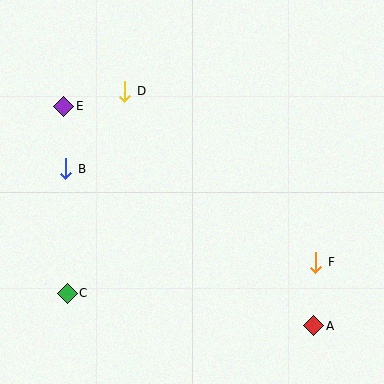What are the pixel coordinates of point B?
Point B is at (66, 169).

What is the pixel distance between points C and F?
The distance between C and F is 251 pixels.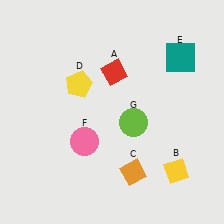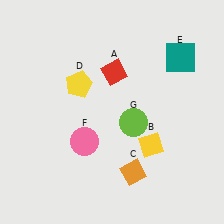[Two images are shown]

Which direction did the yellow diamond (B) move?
The yellow diamond (B) moved up.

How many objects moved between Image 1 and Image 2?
1 object moved between the two images.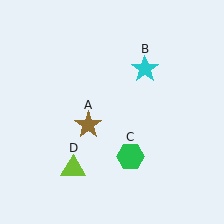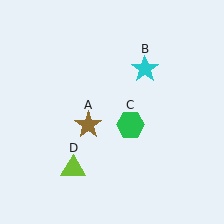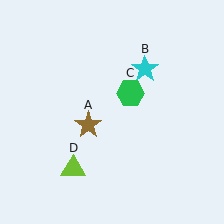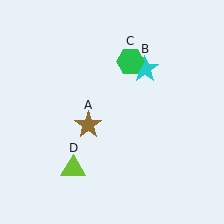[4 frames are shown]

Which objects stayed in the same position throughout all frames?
Brown star (object A) and cyan star (object B) and lime triangle (object D) remained stationary.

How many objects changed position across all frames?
1 object changed position: green hexagon (object C).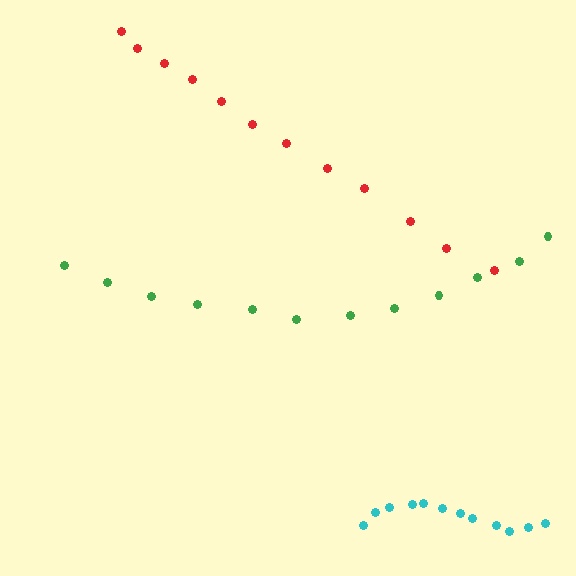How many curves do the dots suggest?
There are 3 distinct paths.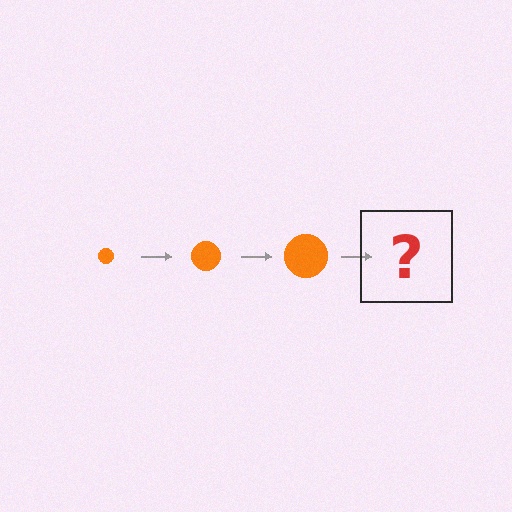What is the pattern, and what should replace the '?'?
The pattern is that the circle gets progressively larger each step. The '?' should be an orange circle, larger than the previous one.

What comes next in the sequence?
The next element should be an orange circle, larger than the previous one.